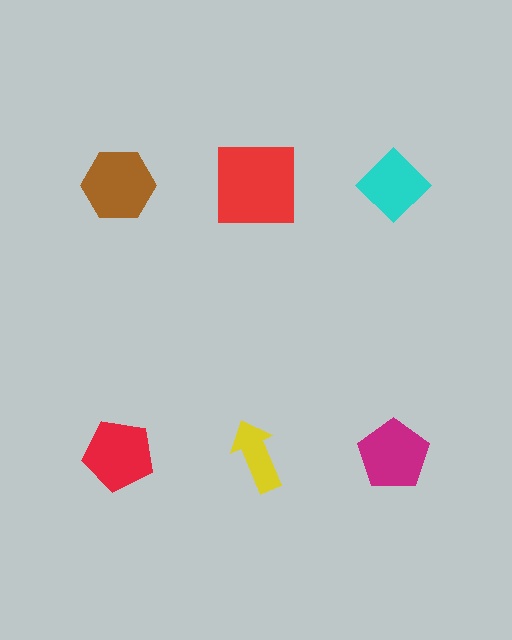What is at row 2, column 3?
A magenta pentagon.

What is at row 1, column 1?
A brown hexagon.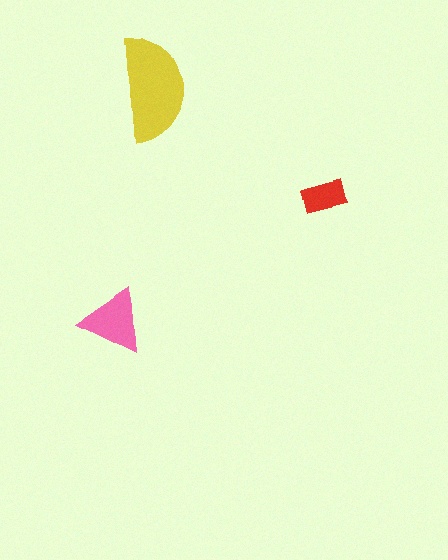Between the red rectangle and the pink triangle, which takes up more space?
The pink triangle.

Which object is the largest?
The yellow semicircle.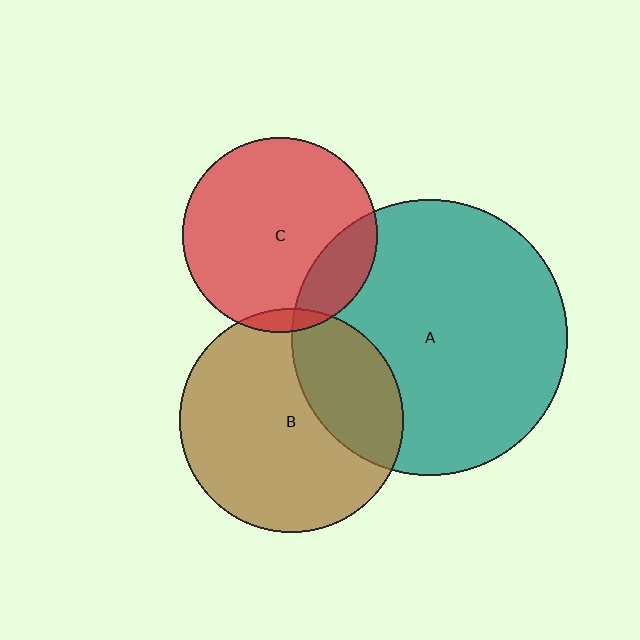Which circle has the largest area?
Circle A (teal).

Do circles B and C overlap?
Yes.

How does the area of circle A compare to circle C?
Approximately 2.0 times.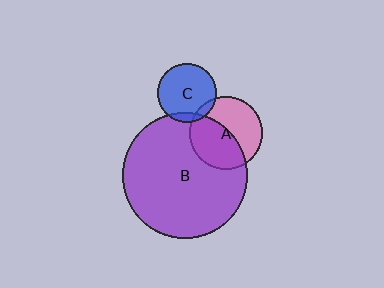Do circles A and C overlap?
Yes.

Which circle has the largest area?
Circle B (purple).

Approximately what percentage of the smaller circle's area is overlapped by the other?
Approximately 10%.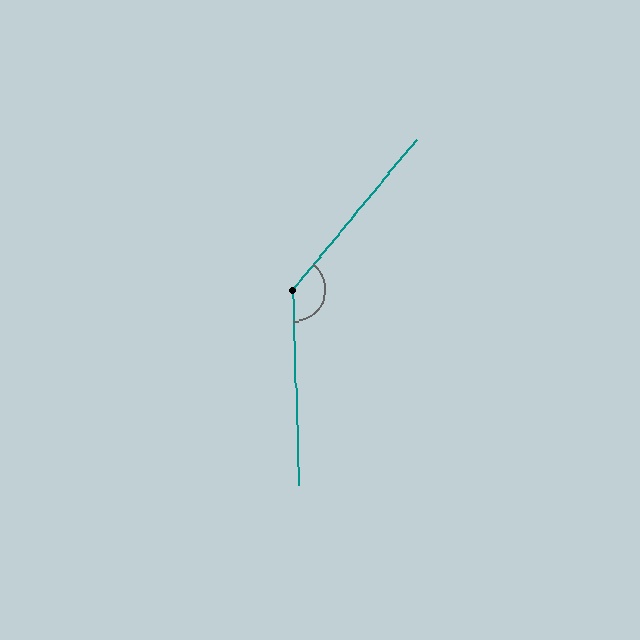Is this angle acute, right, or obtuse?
It is obtuse.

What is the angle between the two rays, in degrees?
Approximately 139 degrees.